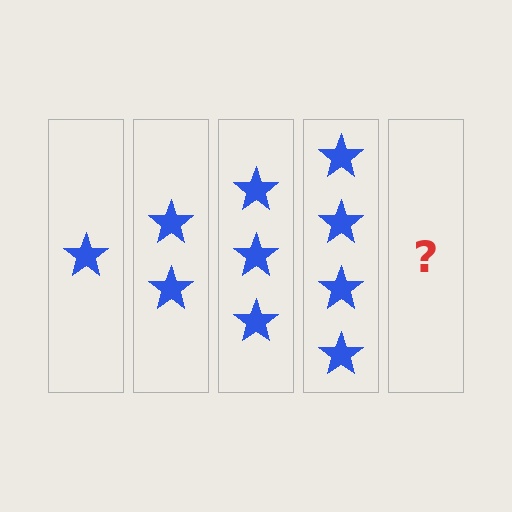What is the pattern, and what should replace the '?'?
The pattern is that each step adds one more star. The '?' should be 5 stars.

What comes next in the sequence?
The next element should be 5 stars.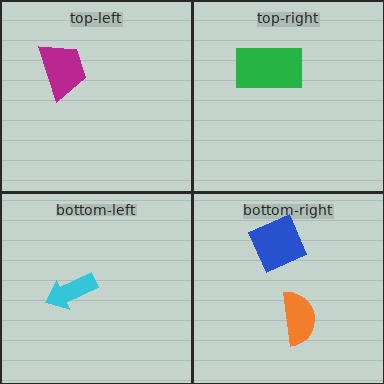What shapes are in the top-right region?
The green rectangle.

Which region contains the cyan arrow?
The bottom-left region.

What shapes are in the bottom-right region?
The blue square, the orange semicircle.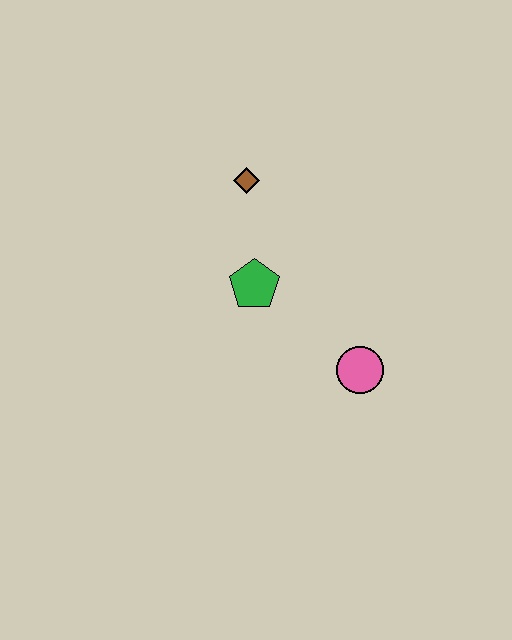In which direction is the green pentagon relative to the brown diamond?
The green pentagon is below the brown diamond.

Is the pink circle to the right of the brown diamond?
Yes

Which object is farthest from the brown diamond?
The pink circle is farthest from the brown diamond.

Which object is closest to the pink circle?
The green pentagon is closest to the pink circle.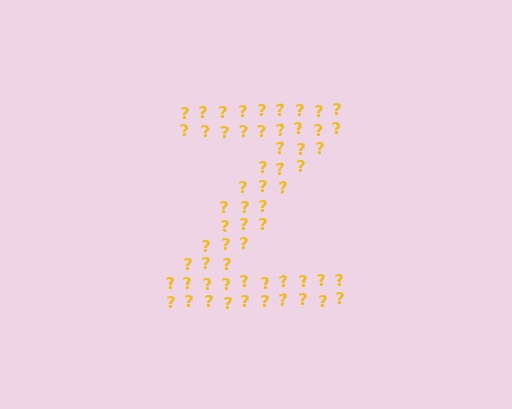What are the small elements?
The small elements are question marks.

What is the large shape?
The large shape is the letter Z.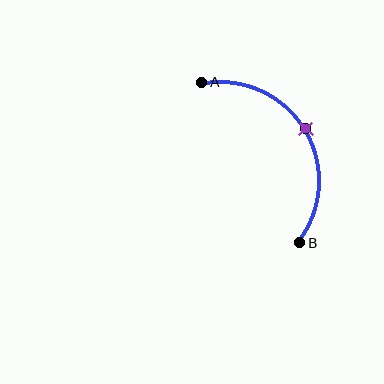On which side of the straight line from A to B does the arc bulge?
The arc bulges to the right of the straight line connecting A and B.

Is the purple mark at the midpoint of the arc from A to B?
Yes. The purple mark lies on the arc at equal arc-length from both A and B — it is the arc midpoint.